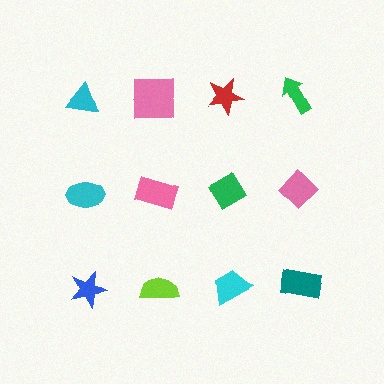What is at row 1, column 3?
A red star.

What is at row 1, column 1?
A cyan triangle.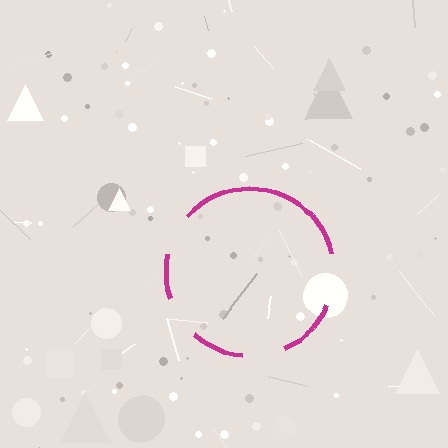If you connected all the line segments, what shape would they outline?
They would outline a circle.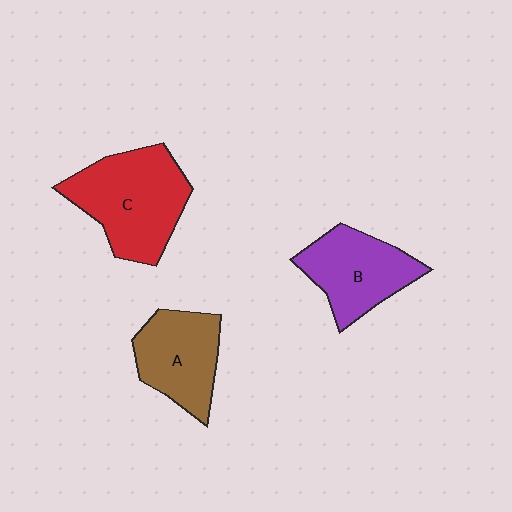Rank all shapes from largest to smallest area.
From largest to smallest: C (red), B (purple), A (brown).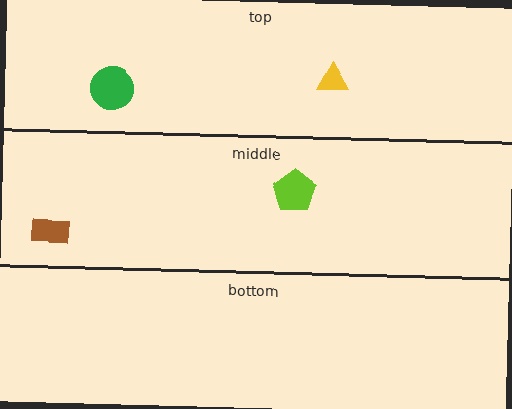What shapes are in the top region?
The yellow triangle, the green circle.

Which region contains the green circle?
The top region.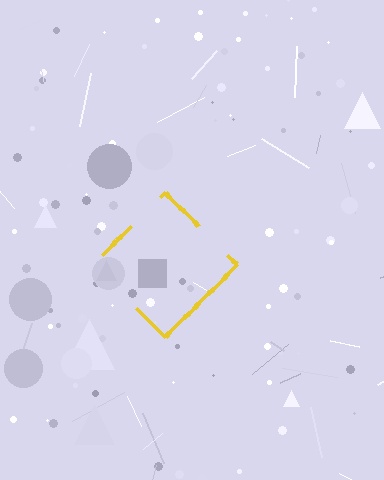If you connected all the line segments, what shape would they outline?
They would outline a diamond.